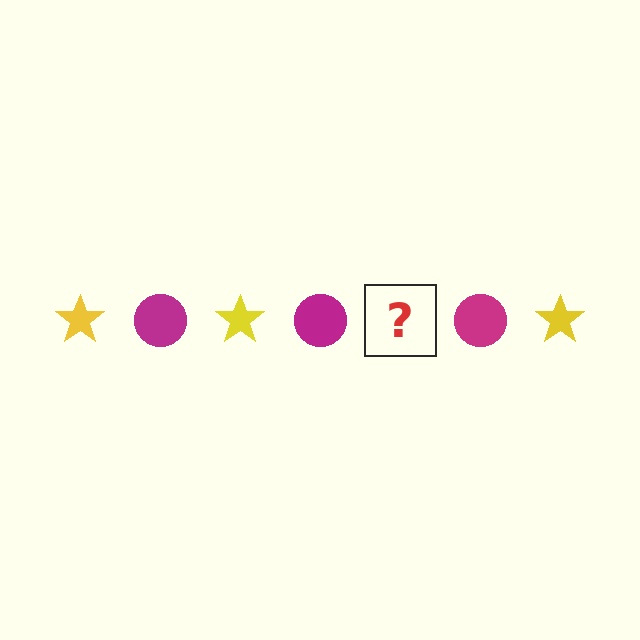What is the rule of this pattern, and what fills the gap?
The rule is that the pattern alternates between yellow star and magenta circle. The gap should be filled with a yellow star.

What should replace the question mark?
The question mark should be replaced with a yellow star.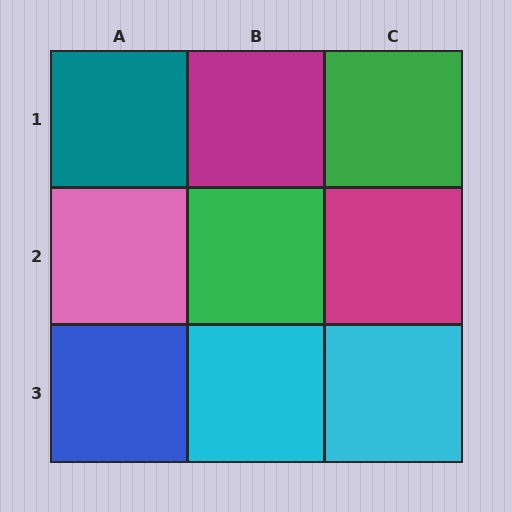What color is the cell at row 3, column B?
Cyan.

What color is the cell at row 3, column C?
Cyan.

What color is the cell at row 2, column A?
Pink.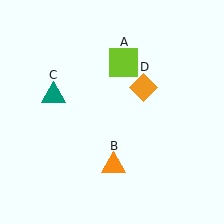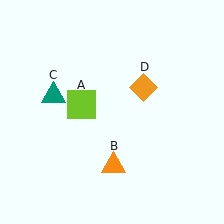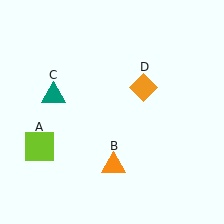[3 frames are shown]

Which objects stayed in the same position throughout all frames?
Orange triangle (object B) and teal triangle (object C) and orange diamond (object D) remained stationary.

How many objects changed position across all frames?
1 object changed position: lime square (object A).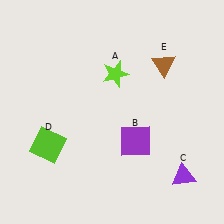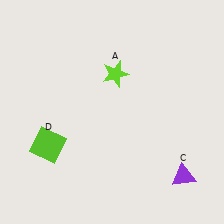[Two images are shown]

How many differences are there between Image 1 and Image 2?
There are 2 differences between the two images.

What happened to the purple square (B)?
The purple square (B) was removed in Image 2. It was in the bottom-right area of Image 1.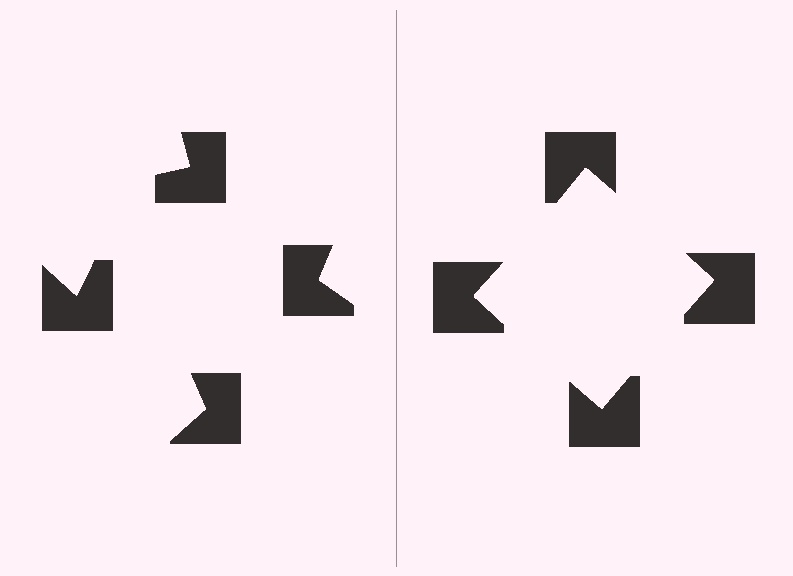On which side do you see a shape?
An illusory square appears on the right side. On the left side the wedge cuts are rotated, so no coherent shape forms.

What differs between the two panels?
The notched squares are positioned identically on both sides; only the wedge orientations differ. On the right they align to a square; on the left they are misaligned.